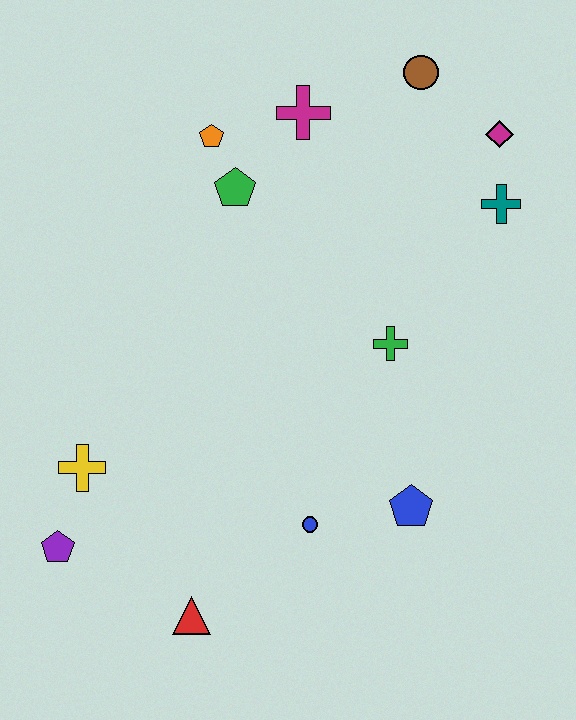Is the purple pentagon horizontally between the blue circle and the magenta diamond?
No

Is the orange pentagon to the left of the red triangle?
No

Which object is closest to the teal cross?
The magenta diamond is closest to the teal cross.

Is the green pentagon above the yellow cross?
Yes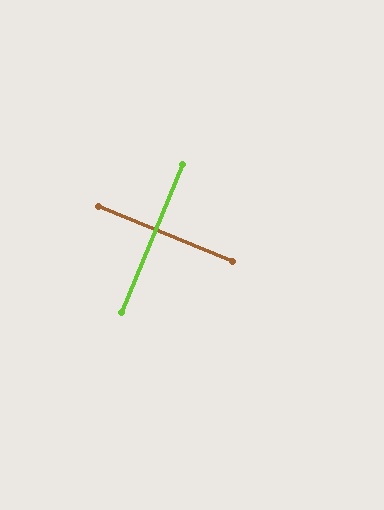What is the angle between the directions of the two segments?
Approximately 90 degrees.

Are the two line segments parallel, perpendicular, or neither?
Perpendicular — they meet at approximately 90°.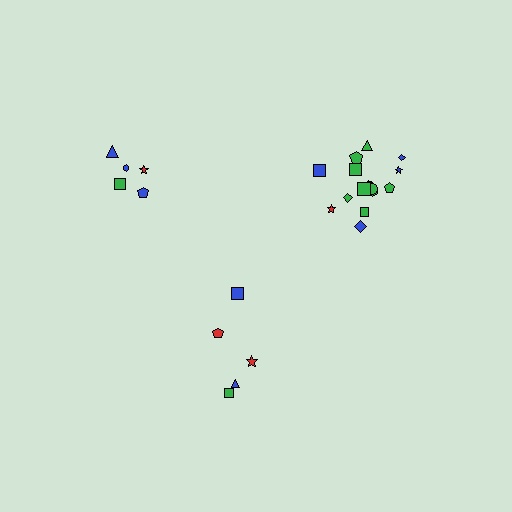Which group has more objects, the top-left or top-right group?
The top-right group.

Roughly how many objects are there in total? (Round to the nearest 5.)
Roughly 30 objects in total.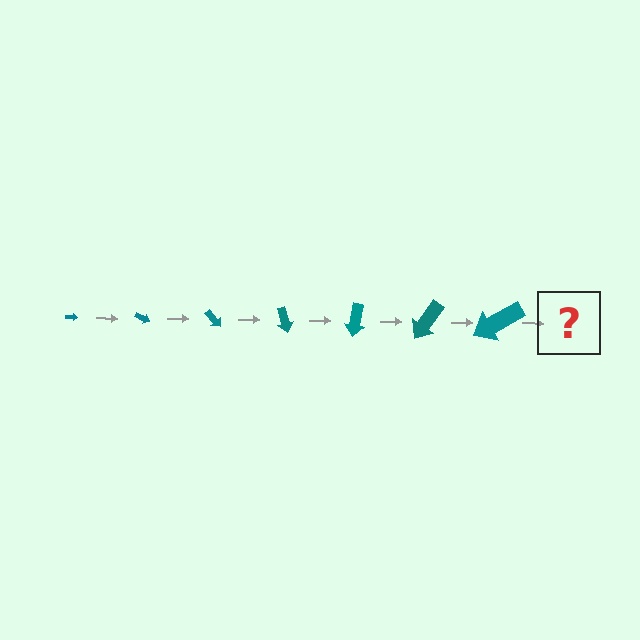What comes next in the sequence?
The next element should be an arrow, larger than the previous one and rotated 175 degrees from the start.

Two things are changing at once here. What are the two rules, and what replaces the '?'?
The two rules are that the arrow grows larger each step and it rotates 25 degrees each step. The '?' should be an arrow, larger than the previous one and rotated 175 degrees from the start.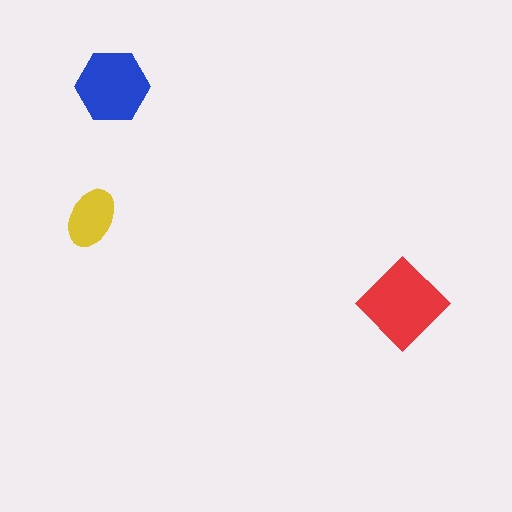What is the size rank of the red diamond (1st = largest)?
1st.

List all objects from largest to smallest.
The red diamond, the blue hexagon, the yellow ellipse.